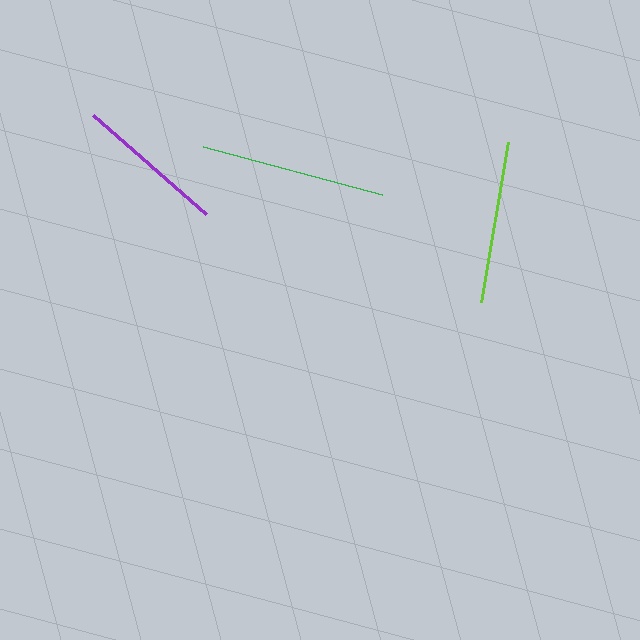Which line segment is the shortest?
The purple line is the shortest at approximately 151 pixels.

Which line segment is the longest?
The green line is the longest at approximately 185 pixels.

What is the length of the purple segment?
The purple segment is approximately 151 pixels long.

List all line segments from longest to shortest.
From longest to shortest: green, lime, purple.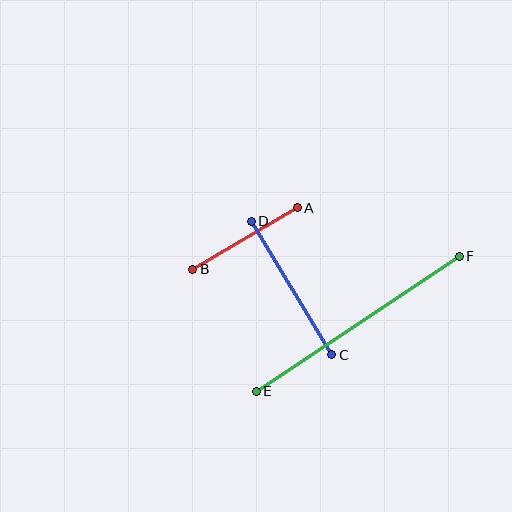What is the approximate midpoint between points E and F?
The midpoint is at approximately (358, 324) pixels.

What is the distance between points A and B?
The distance is approximately 121 pixels.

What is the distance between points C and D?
The distance is approximately 156 pixels.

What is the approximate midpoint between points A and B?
The midpoint is at approximately (245, 238) pixels.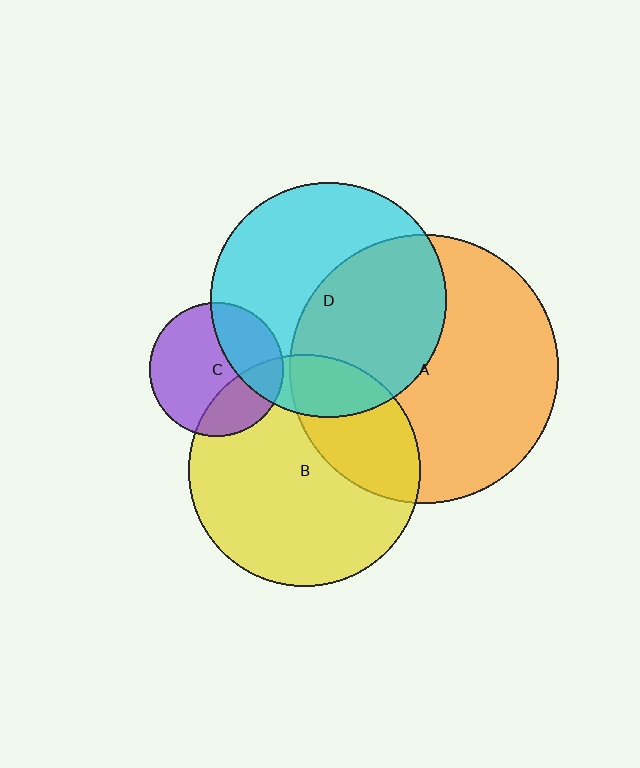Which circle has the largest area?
Circle A (orange).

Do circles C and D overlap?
Yes.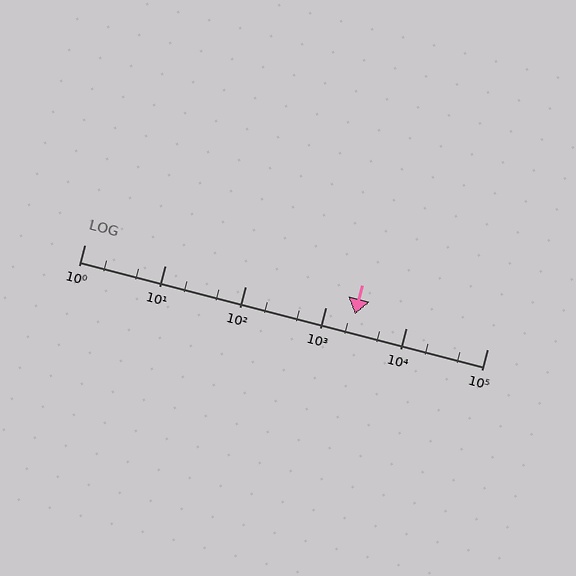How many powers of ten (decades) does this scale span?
The scale spans 5 decades, from 1 to 100000.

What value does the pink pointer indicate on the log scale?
The pointer indicates approximately 2300.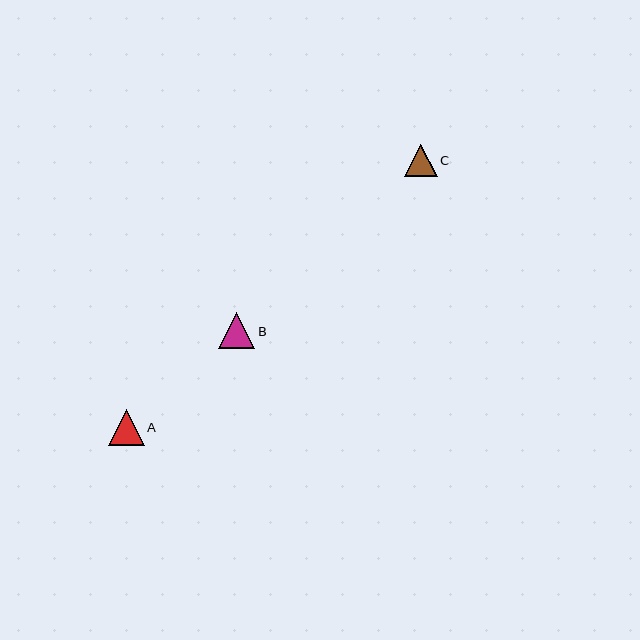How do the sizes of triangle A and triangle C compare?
Triangle A and triangle C are approximately the same size.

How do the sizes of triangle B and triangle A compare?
Triangle B and triangle A are approximately the same size.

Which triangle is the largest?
Triangle B is the largest with a size of approximately 36 pixels.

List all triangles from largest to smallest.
From largest to smallest: B, A, C.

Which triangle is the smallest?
Triangle C is the smallest with a size of approximately 33 pixels.